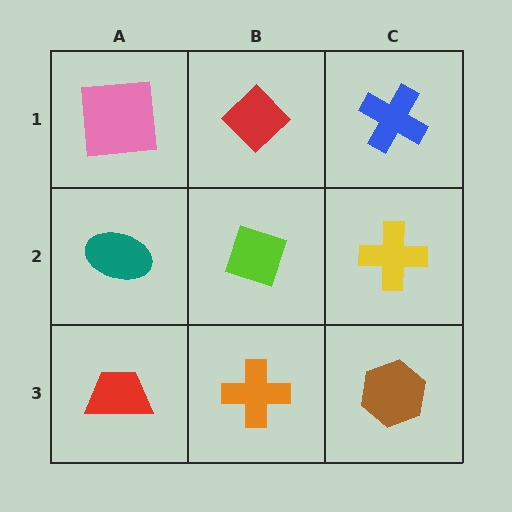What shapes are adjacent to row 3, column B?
A lime diamond (row 2, column B), a red trapezoid (row 3, column A), a brown hexagon (row 3, column C).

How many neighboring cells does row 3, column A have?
2.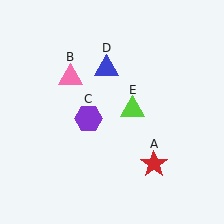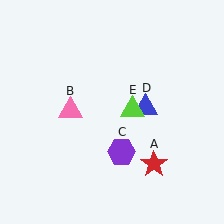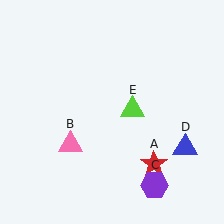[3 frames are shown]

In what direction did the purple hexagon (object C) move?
The purple hexagon (object C) moved down and to the right.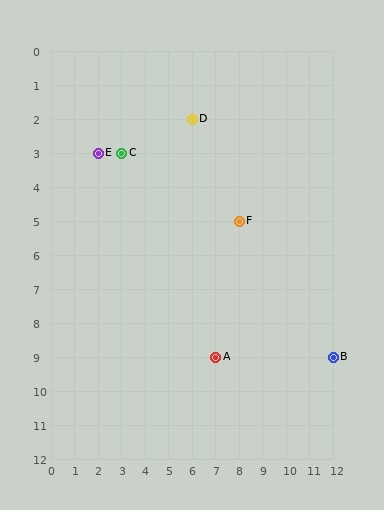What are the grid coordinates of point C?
Point C is at grid coordinates (3, 3).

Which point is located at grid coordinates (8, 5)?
Point F is at (8, 5).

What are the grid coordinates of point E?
Point E is at grid coordinates (2, 3).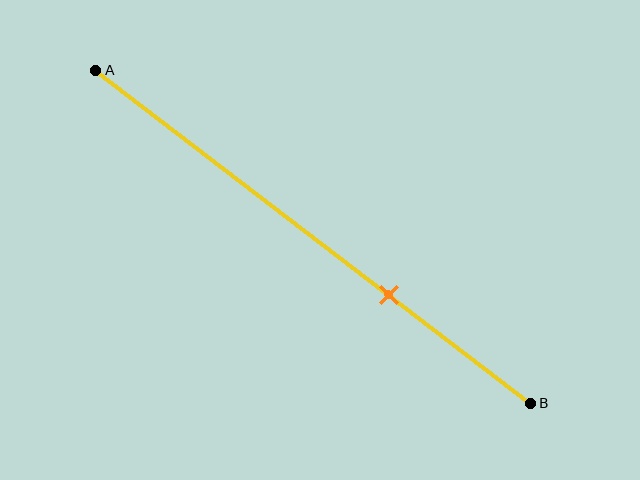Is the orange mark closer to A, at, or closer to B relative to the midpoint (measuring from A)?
The orange mark is closer to point B than the midpoint of segment AB.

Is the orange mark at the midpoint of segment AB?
No, the mark is at about 65% from A, not at the 50% midpoint.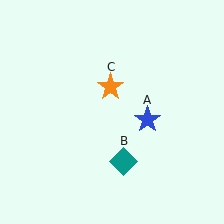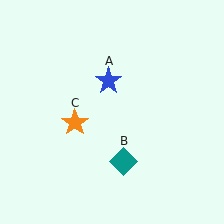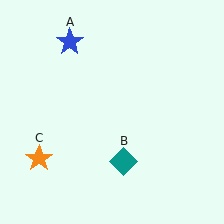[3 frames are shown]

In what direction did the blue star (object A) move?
The blue star (object A) moved up and to the left.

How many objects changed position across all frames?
2 objects changed position: blue star (object A), orange star (object C).